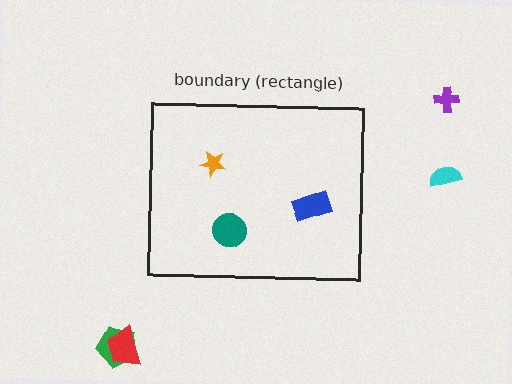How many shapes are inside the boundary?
3 inside, 4 outside.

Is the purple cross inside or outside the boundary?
Outside.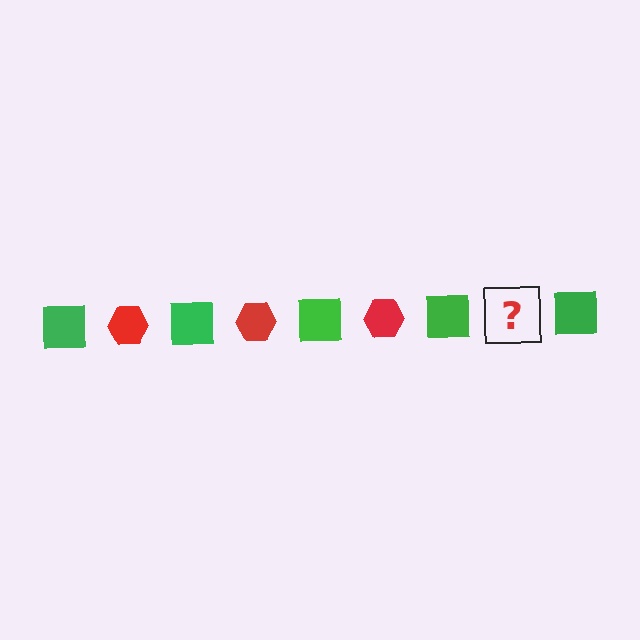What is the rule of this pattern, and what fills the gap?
The rule is that the pattern alternates between green square and red hexagon. The gap should be filled with a red hexagon.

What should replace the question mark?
The question mark should be replaced with a red hexagon.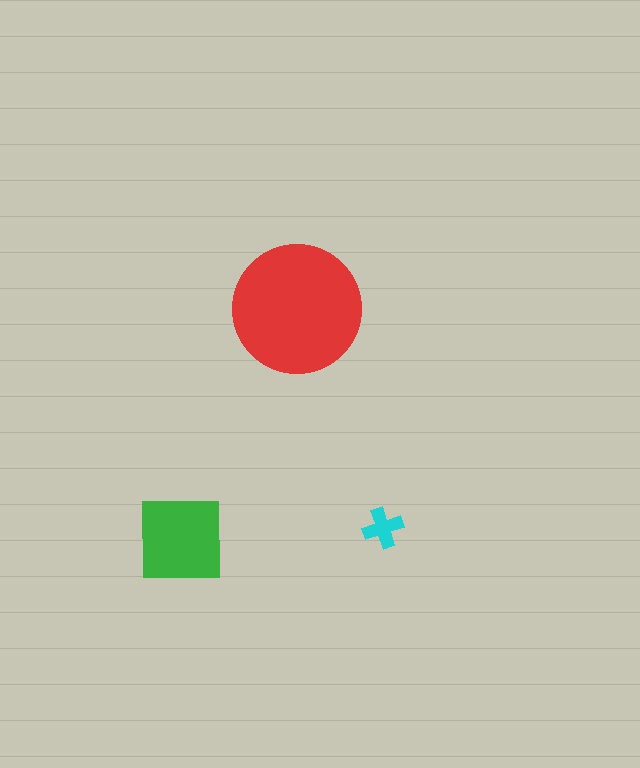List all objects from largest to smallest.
The red circle, the green square, the cyan cross.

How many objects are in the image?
There are 3 objects in the image.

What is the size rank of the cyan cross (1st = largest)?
3rd.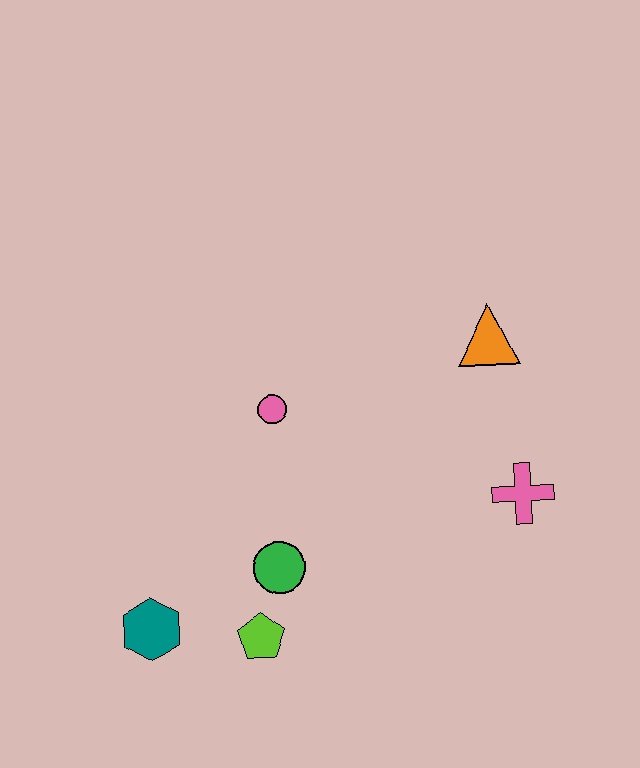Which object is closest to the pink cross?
The orange triangle is closest to the pink cross.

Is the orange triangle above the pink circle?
Yes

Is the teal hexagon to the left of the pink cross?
Yes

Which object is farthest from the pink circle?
The pink cross is farthest from the pink circle.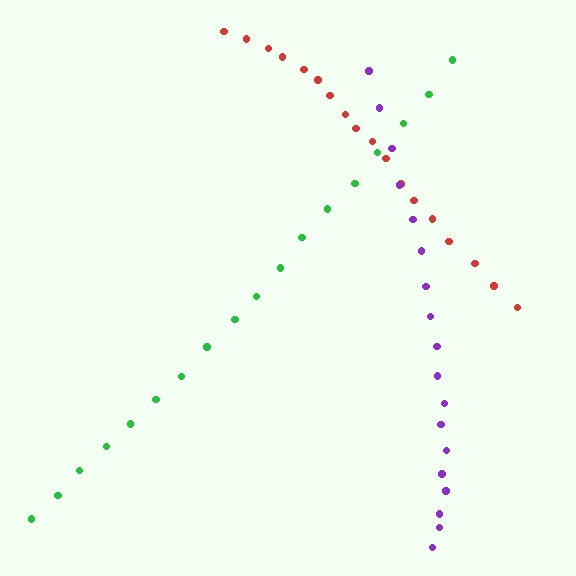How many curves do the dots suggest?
There are 3 distinct paths.